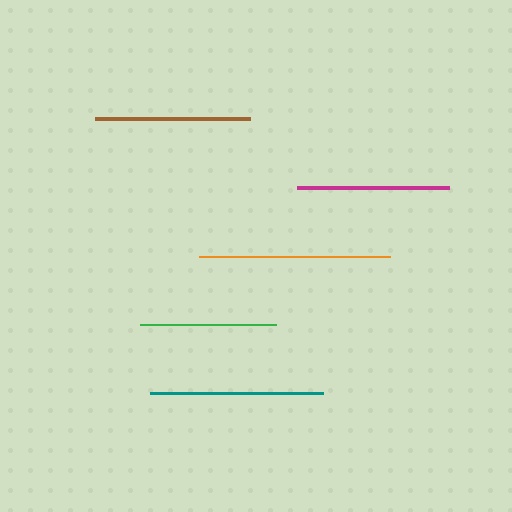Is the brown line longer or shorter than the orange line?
The orange line is longer than the brown line.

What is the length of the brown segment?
The brown segment is approximately 154 pixels long.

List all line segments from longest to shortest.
From longest to shortest: orange, teal, brown, magenta, green.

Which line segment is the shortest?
The green line is the shortest at approximately 136 pixels.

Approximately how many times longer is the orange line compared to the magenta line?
The orange line is approximately 1.3 times the length of the magenta line.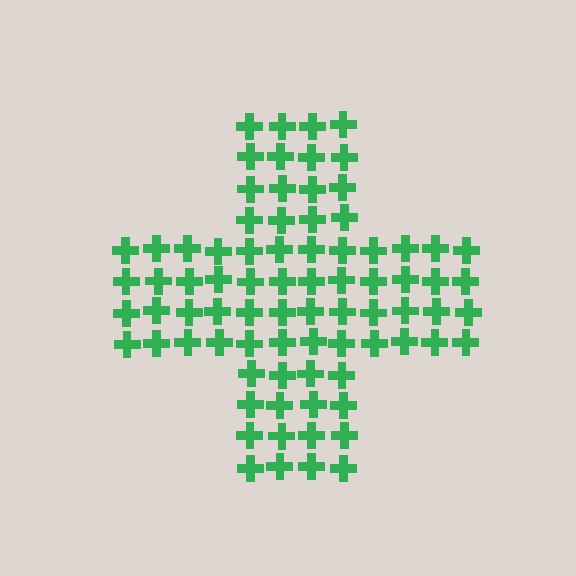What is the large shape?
The large shape is a cross.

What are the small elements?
The small elements are crosses.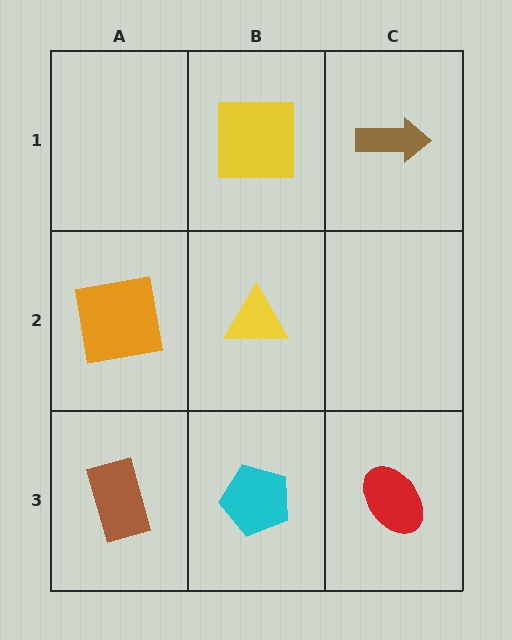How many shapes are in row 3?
3 shapes.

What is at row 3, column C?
A red ellipse.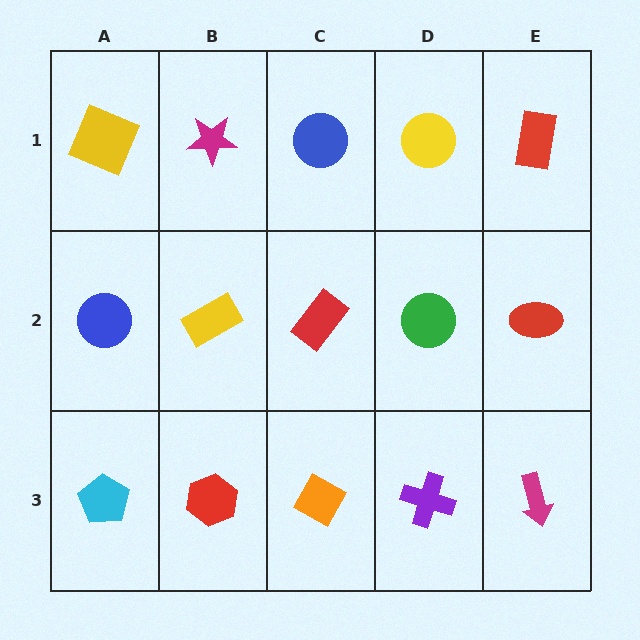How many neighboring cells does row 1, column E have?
2.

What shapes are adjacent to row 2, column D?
A yellow circle (row 1, column D), a purple cross (row 3, column D), a red rectangle (row 2, column C), a red ellipse (row 2, column E).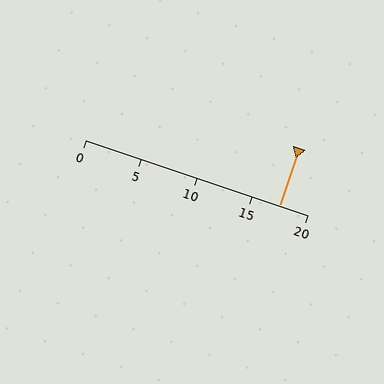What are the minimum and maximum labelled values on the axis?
The axis runs from 0 to 20.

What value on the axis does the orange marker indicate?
The marker indicates approximately 17.5.